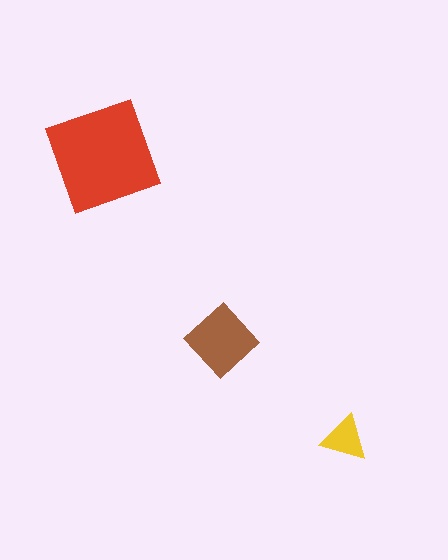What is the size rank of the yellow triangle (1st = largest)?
3rd.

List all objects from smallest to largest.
The yellow triangle, the brown diamond, the red diamond.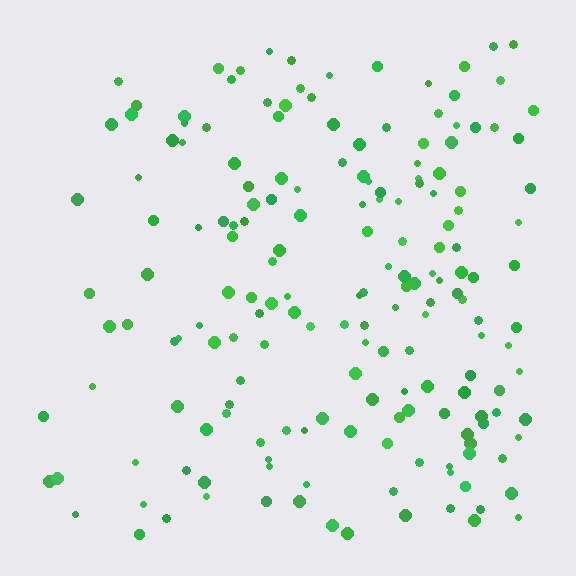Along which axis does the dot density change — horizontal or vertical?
Horizontal.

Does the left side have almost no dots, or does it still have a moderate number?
Still a moderate number, just noticeably fewer than the right.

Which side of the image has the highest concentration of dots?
The right.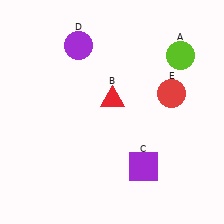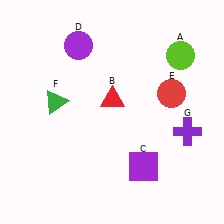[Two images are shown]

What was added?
A green triangle (F), a purple cross (G) were added in Image 2.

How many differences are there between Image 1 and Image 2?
There are 2 differences between the two images.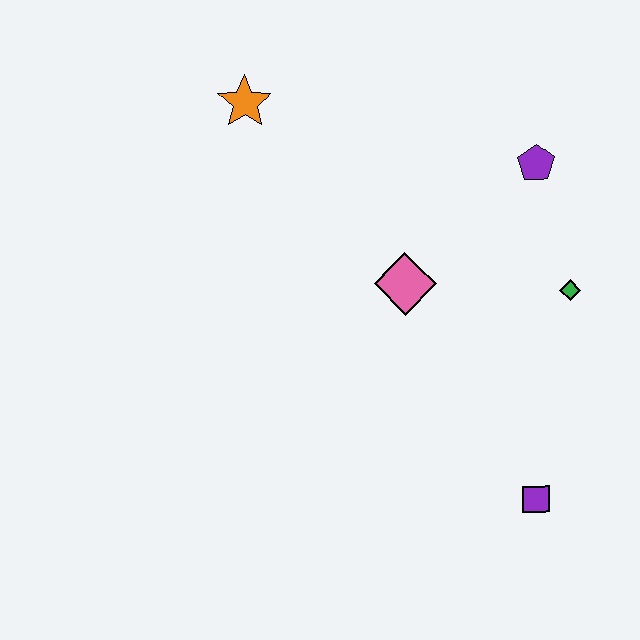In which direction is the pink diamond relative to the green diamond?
The pink diamond is to the left of the green diamond.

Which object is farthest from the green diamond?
The orange star is farthest from the green diamond.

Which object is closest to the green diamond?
The purple pentagon is closest to the green diamond.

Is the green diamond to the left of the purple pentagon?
No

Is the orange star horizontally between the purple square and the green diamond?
No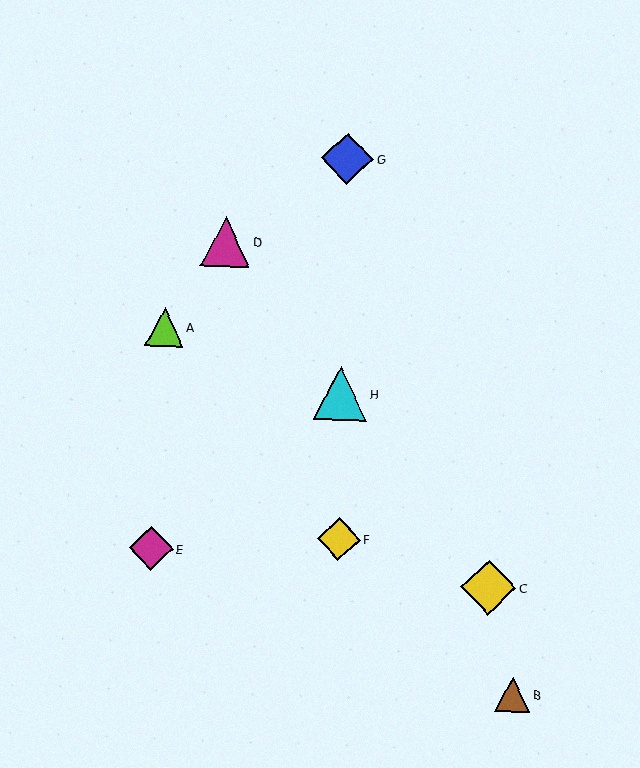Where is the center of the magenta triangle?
The center of the magenta triangle is at (225, 242).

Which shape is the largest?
The yellow diamond (labeled C) is the largest.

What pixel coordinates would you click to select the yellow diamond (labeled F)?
Click at (339, 539) to select the yellow diamond F.